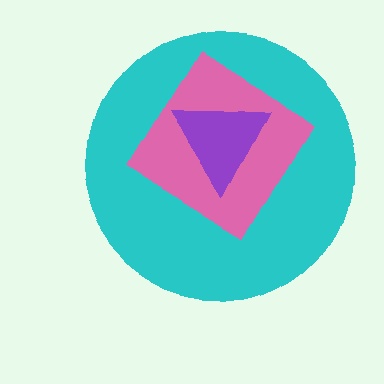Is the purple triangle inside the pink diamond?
Yes.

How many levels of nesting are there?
3.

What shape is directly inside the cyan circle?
The pink diamond.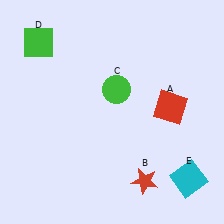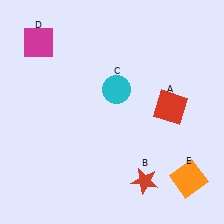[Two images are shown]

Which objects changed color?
C changed from green to cyan. D changed from green to magenta. E changed from cyan to orange.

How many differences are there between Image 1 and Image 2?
There are 3 differences between the two images.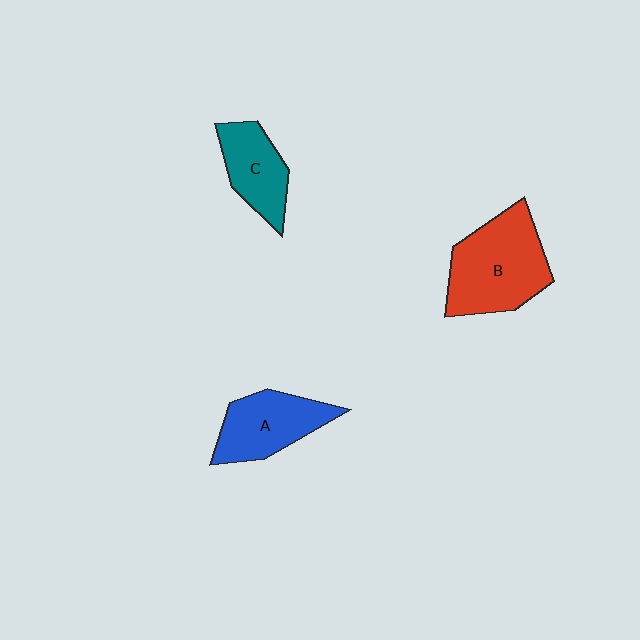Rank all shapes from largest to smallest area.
From largest to smallest: B (red), A (blue), C (teal).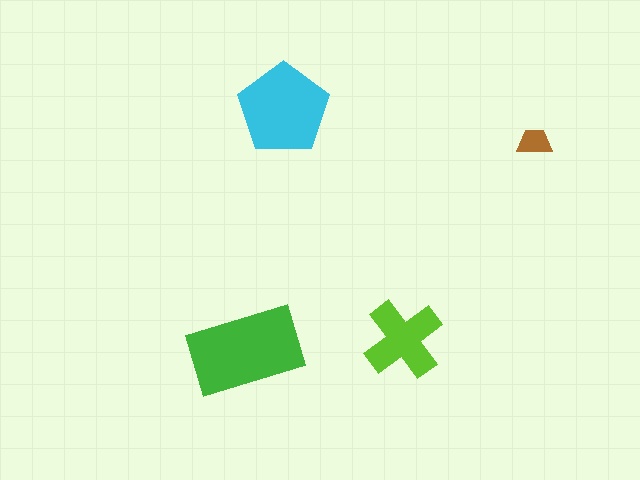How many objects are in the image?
There are 4 objects in the image.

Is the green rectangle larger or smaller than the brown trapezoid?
Larger.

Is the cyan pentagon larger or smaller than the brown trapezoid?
Larger.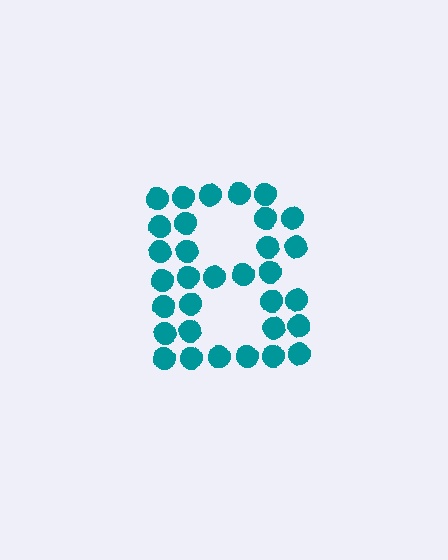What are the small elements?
The small elements are circles.